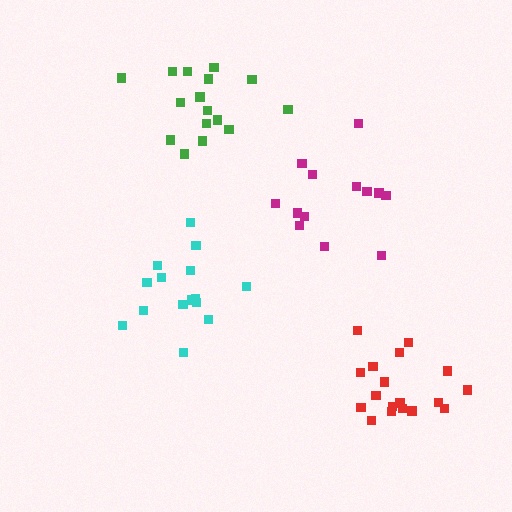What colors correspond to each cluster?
The clusters are colored: red, green, magenta, cyan.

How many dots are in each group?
Group 1: 18 dots, Group 2: 16 dots, Group 3: 13 dots, Group 4: 15 dots (62 total).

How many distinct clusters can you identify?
There are 4 distinct clusters.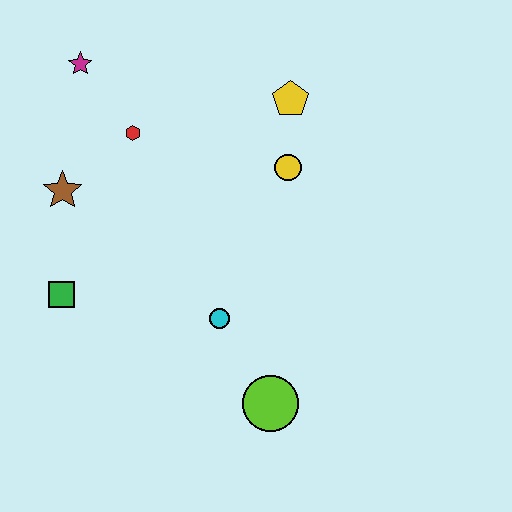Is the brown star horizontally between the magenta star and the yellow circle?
No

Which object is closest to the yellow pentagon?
The yellow circle is closest to the yellow pentagon.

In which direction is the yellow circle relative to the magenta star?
The yellow circle is to the right of the magenta star.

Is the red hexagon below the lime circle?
No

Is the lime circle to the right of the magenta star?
Yes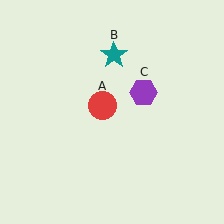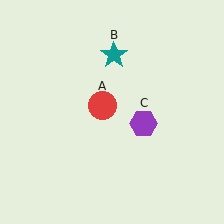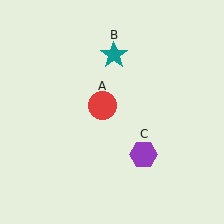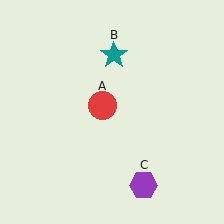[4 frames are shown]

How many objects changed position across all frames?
1 object changed position: purple hexagon (object C).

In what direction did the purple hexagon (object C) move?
The purple hexagon (object C) moved down.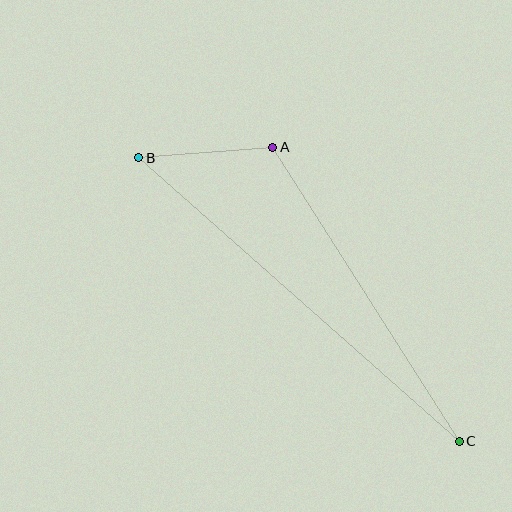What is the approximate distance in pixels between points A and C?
The distance between A and C is approximately 348 pixels.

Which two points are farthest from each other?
Points B and C are farthest from each other.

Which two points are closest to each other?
Points A and B are closest to each other.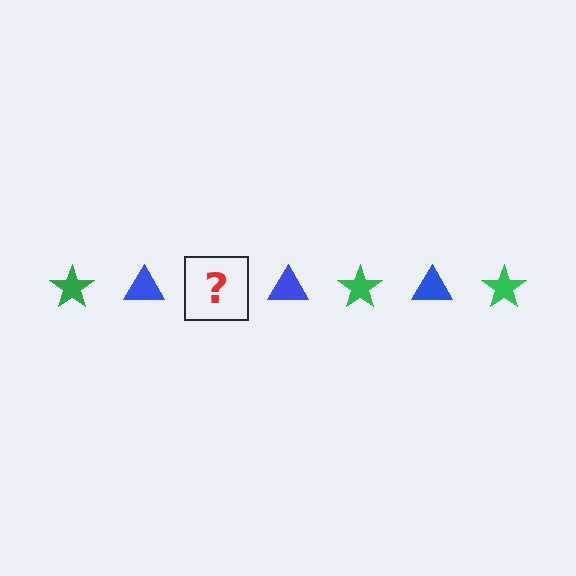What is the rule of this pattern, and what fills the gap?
The rule is that the pattern alternates between green star and blue triangle. The gap should be filled with a green star.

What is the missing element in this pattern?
The missing element is a green star.